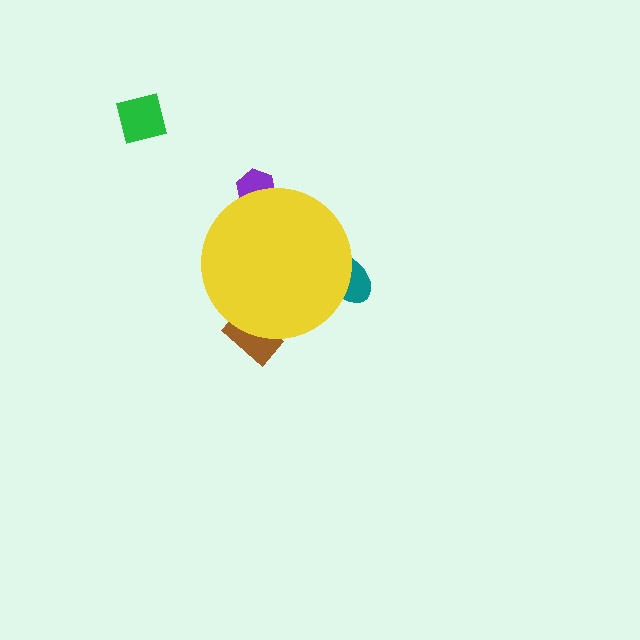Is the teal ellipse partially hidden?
Yes, the teal ellipse is partially hidden behind the yellow circle.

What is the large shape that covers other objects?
A yellow circle.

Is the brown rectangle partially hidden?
Yes, the brown rectangle is partially hidden behind the yellow circle.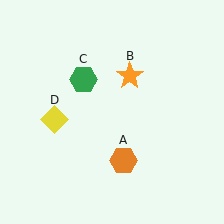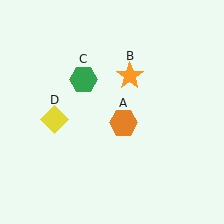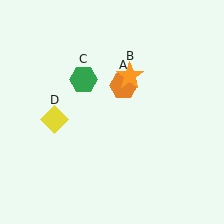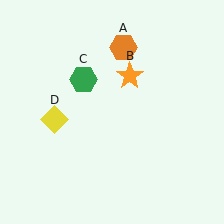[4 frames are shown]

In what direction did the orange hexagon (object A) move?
The orange hexagon (object A) moved up.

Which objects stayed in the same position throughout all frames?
Orange star (object B) and green hexagon (object C) and yellow diamond (object D) remained stationary.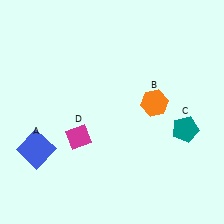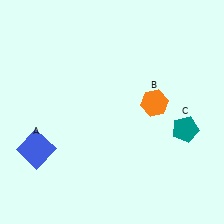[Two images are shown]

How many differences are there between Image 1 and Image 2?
There is 1 difference between the two images.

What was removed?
The magenta diamond (D) was removed in Image 2.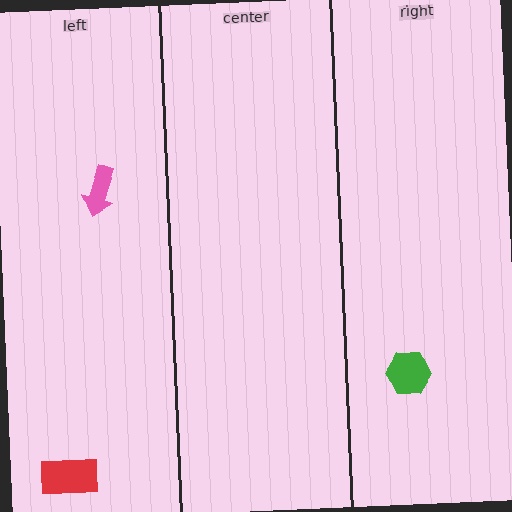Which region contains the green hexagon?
The right region.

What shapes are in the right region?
The green hexagon.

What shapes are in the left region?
The red rectangle, the pink arrow.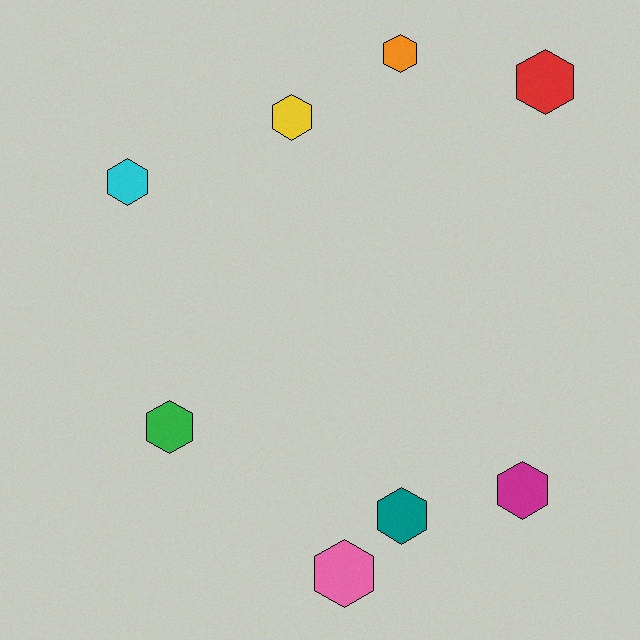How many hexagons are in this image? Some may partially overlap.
There are 8 hexagons.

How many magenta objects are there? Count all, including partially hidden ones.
There is 1 magenta object.